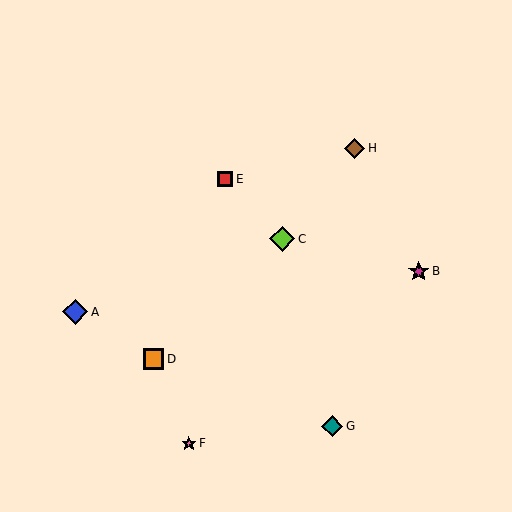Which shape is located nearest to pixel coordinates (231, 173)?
The red square (labeled E) at (225, 179) is nearest to that location.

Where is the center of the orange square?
The center of the orange square is at (154, 359).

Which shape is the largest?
The lime diamond (labeled C) is the largest.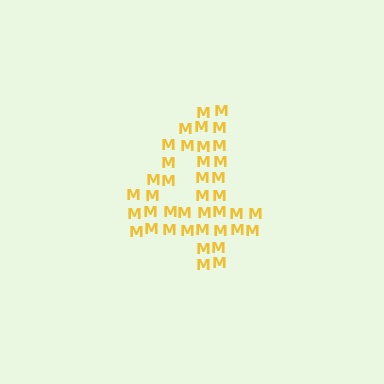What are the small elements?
The small elements are letter M's.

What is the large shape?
The large shape is the digit 4.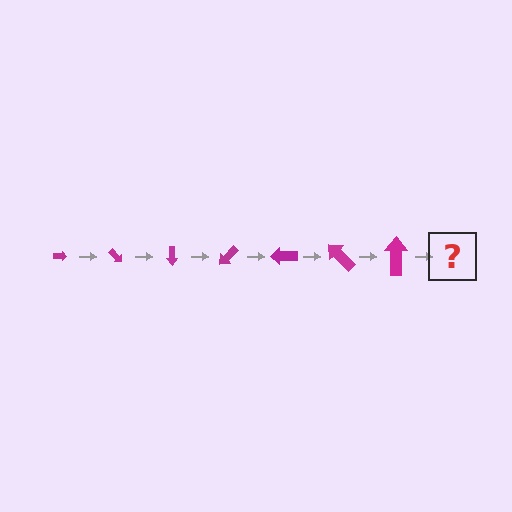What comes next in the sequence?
The next element should be an arrow, larger than the previous one and rotated 315 degrees from the start.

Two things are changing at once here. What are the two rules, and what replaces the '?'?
The two rules are that the arrow grows larger each step and it rotates 45 degrees each step. The '?' should be an arrow, larger than the previous one and rotated 315 degrees from the start.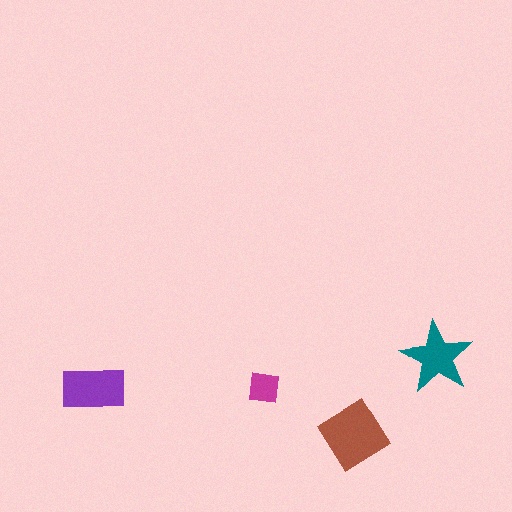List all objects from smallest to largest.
The magenta square, the teal star, the purple rectangle, the brown diamond.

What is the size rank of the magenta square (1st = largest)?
4th.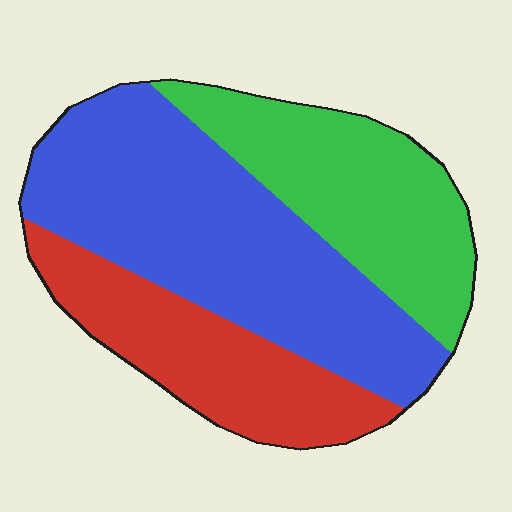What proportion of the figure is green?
Green takes up about one quarter (1/4) of the figure.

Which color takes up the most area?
Blue, at roughly 45%.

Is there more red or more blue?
Blue.